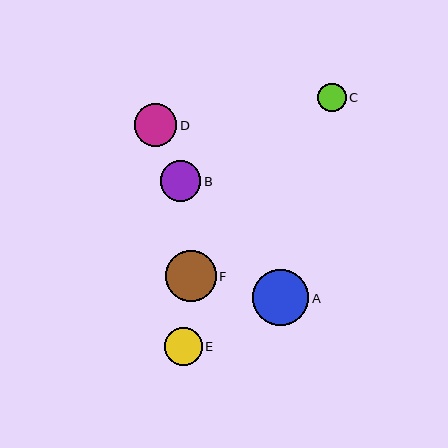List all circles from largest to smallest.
From largest to smallest: A, F, D, B, E, C.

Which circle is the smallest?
Circle C is the smallest with a size of approximately 28 pixels.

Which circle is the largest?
Circle A is the largest with a size of approximately 56 pixels.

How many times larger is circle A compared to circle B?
Circle A is approximately 1.4 times the size of circle B.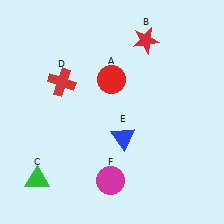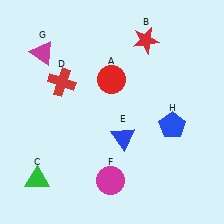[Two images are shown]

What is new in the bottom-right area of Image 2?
A blue pentagon (H) was added in the bottom-right area of Image 2.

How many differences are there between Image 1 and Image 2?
There are 2 differences between the two images.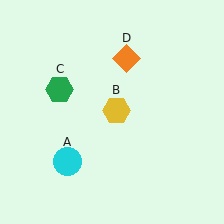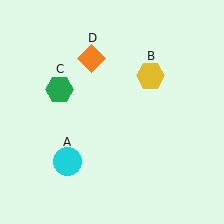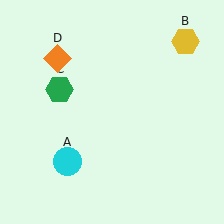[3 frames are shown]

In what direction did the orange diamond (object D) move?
The orange diamond (object D) moved left.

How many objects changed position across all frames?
2 objects changed position: yellow hexagon (object B), orange diamond (object D).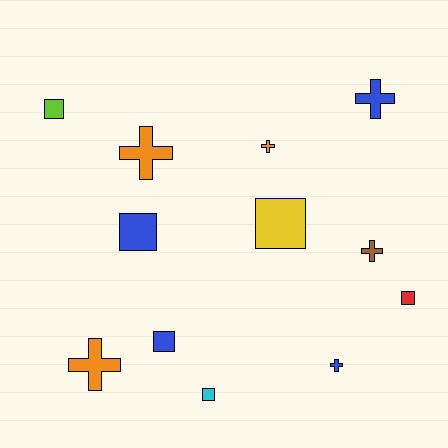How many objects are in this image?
There are 12 objects.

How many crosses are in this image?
There are 6 crosses.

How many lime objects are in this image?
There is 1 lime object.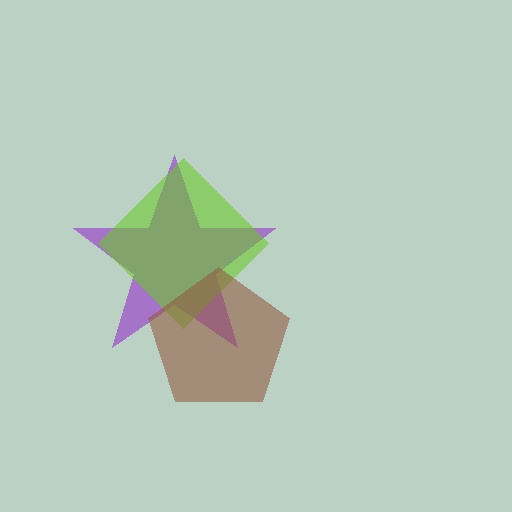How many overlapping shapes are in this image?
There are 3 overlapping shapes in the image.